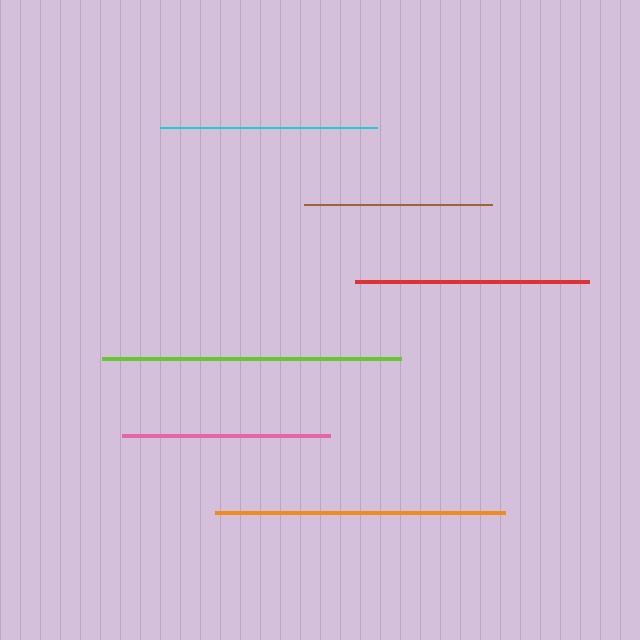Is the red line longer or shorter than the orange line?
The orange line is longer than the red line.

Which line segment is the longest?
The lime line is the longest at approximately 299 pixels.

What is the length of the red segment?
The red segment is approximately 234 pixels long.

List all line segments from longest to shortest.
From longest to shortest: lime, orange, red, cyan, pink, brown.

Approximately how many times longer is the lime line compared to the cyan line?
The lime line is approximately 1.4 times the length of the cyan line.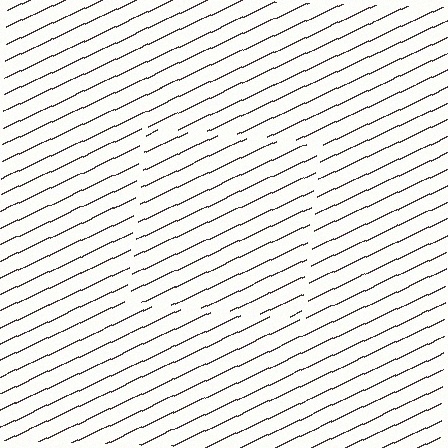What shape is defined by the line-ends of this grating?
An illusory square. The interior of the shape contains the same grating, shifted by half a period — the contour is defined by the phase discontinuity where line-ends from the inner and outer gratings abut.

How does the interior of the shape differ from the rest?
The interior of the shape contains the same grating, shifted by half a period — the contour is defined by the phase discontinuity where line-ends from the inner and outer gratings abut.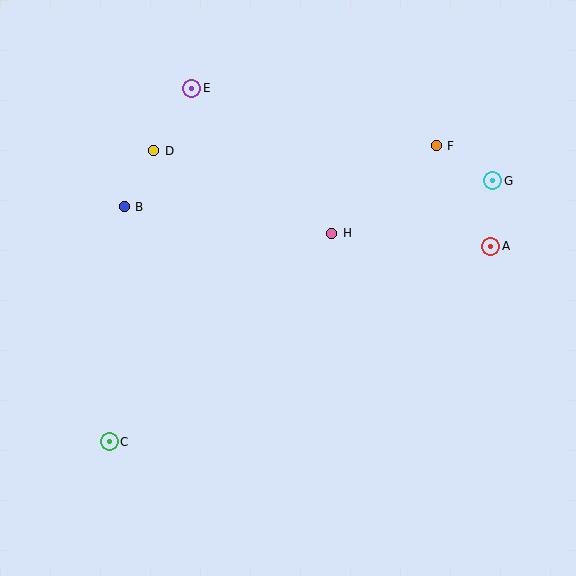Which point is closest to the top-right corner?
Point G is closest to the top-right corner.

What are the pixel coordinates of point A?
Point A is at (491, 246).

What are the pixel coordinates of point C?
Point C is at (109, 442).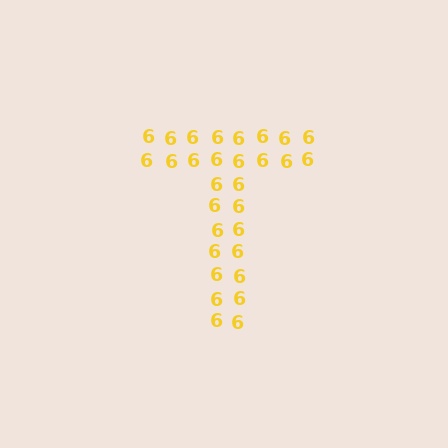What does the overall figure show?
The overall figure shows the letter T.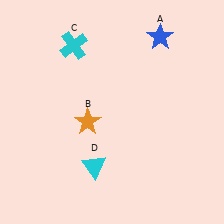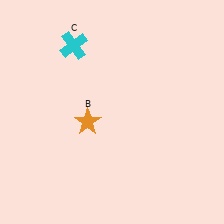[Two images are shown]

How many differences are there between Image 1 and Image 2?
There are 2 differences between the two images.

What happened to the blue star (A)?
The blue star (A) was removed in Image 2. It was in the top-right area of Image 1.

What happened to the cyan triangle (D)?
The cyan triangle (D) was removed in Image 2. It was in the bottom-left area of Image 1.